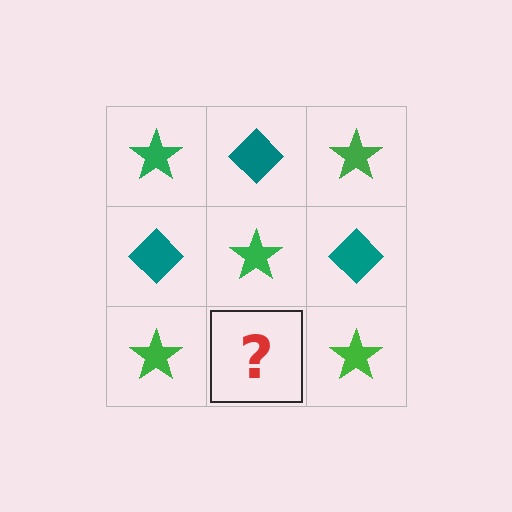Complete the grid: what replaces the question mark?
The question mark should be replaced with a teal diamond.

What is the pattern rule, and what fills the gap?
The rule is that it alternates green star and teal diamond in a checkerboard pattern. The gap should be filled with a teal diamond.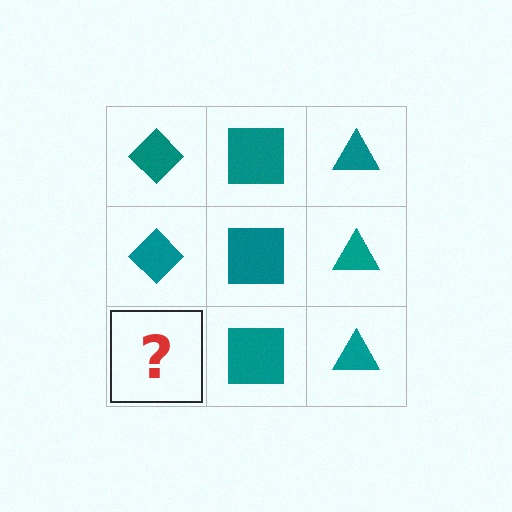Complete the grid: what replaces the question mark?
The question mark should be replaced with a teal diamond.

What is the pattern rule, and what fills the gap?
The rule is that each column has a consistent shape. The gap should be filled with a teal diamond.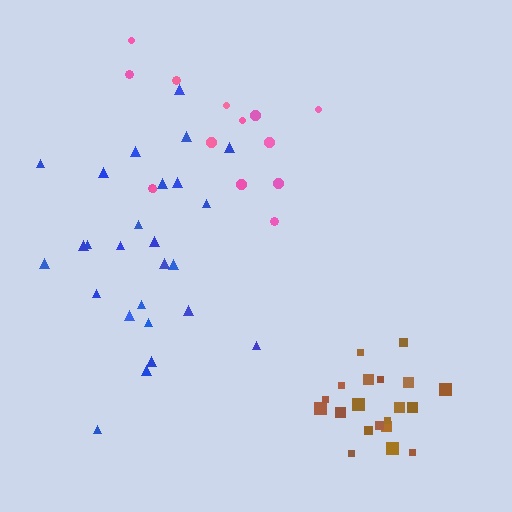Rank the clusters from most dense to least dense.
brown, blue, pink.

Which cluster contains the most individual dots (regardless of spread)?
Blue (26).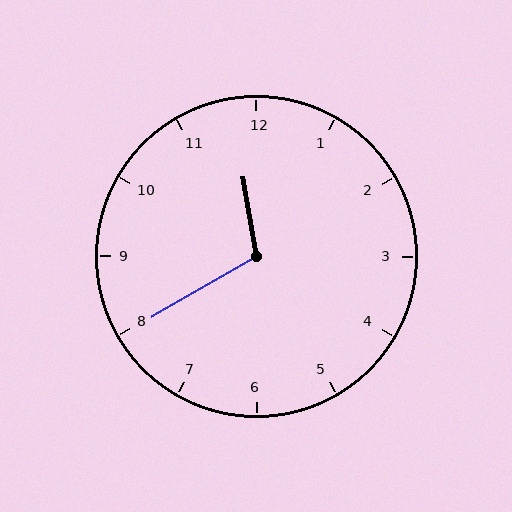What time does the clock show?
11:40.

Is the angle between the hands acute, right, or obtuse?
It is obtuse.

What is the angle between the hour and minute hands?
Approximately 110 degrees.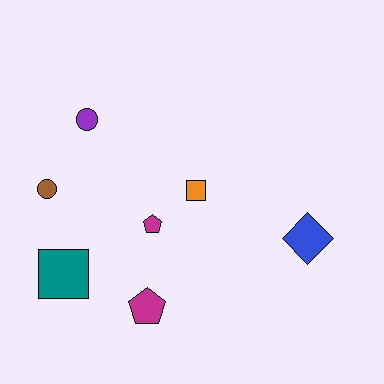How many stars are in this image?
There are no stars.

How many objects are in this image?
There are 7 objects.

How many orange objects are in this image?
There is 1 orange object.